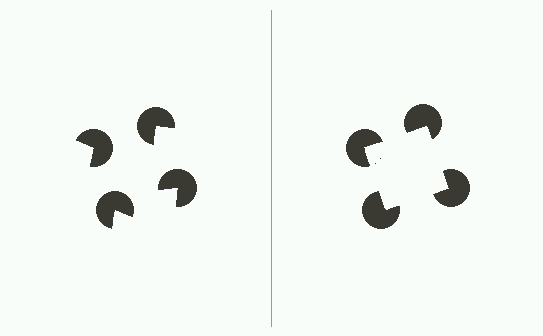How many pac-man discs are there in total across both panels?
8 — 4 on each side.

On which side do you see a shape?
An illusory square appears on the right side. On the left side the wedge cuts are rotated, so no coherent shape forms.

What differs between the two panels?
The pac-man discs are positioned identically on both sides; only the wedge orientations differ. On the right they align to a square; on the left they are misaligned.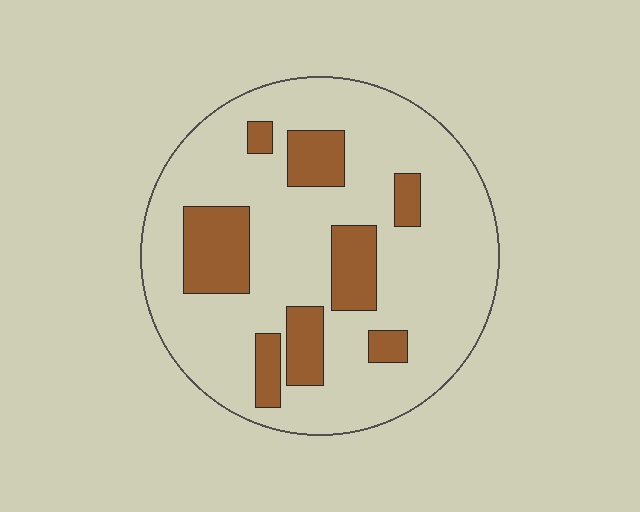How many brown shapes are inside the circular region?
8.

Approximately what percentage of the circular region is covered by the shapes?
Approximately 20%.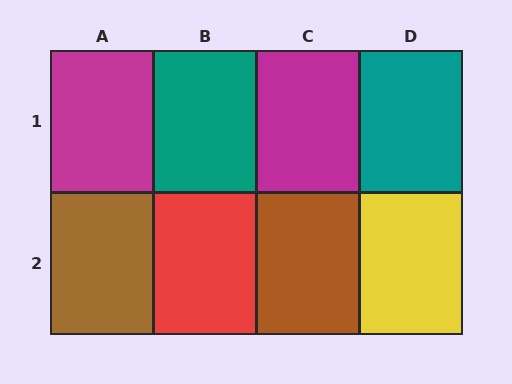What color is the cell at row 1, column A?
Magenta.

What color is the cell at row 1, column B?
Teal.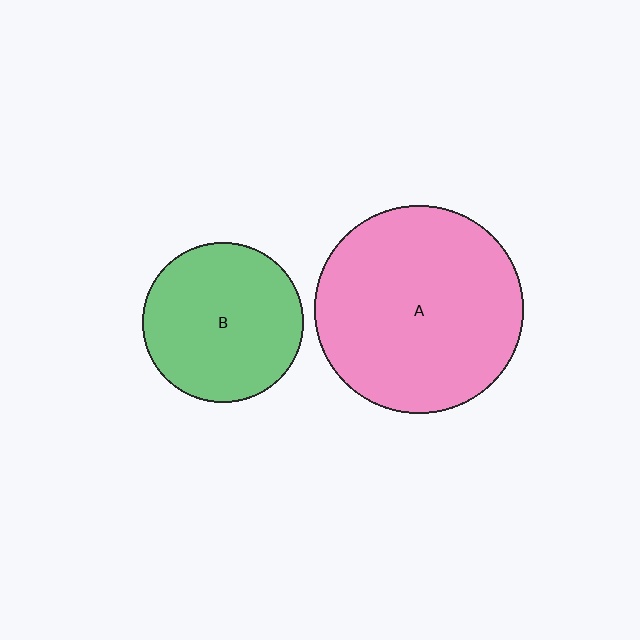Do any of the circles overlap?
No, none of the circles overlap.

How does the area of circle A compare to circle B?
Approximately 1.7 times.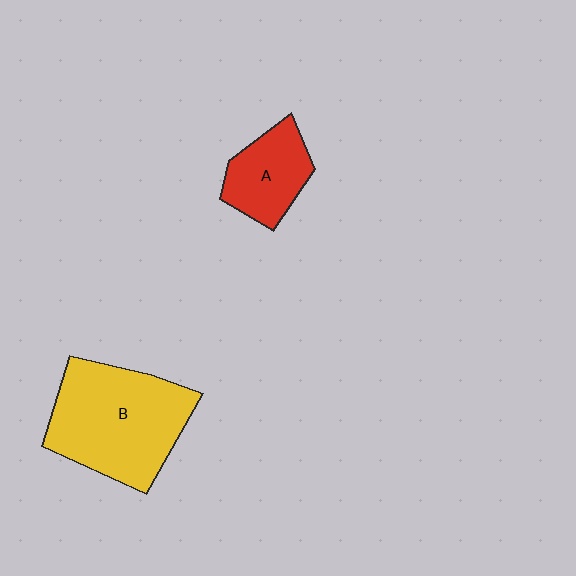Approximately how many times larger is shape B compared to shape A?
Approximately 2.1 times.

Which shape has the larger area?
Shape B (yellow).